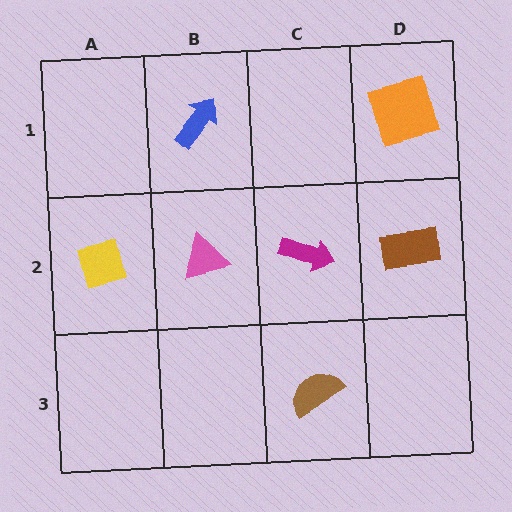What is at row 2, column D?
A brown rectangle.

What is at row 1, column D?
An orange square.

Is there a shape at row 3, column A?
No, that cell is empty.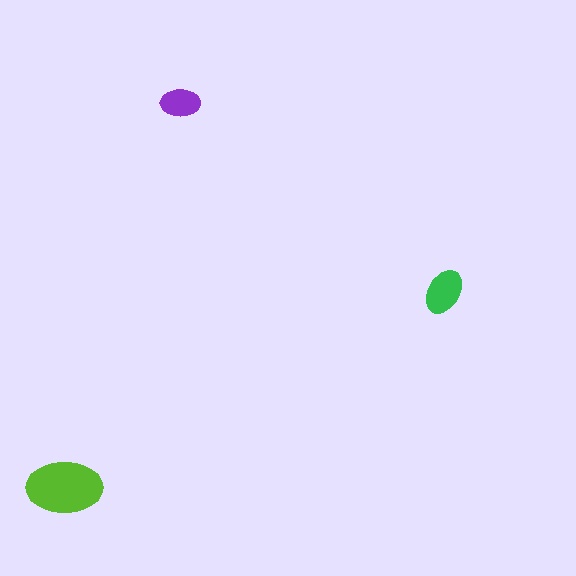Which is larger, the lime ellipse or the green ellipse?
The lime one.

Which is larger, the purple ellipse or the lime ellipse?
The lime one.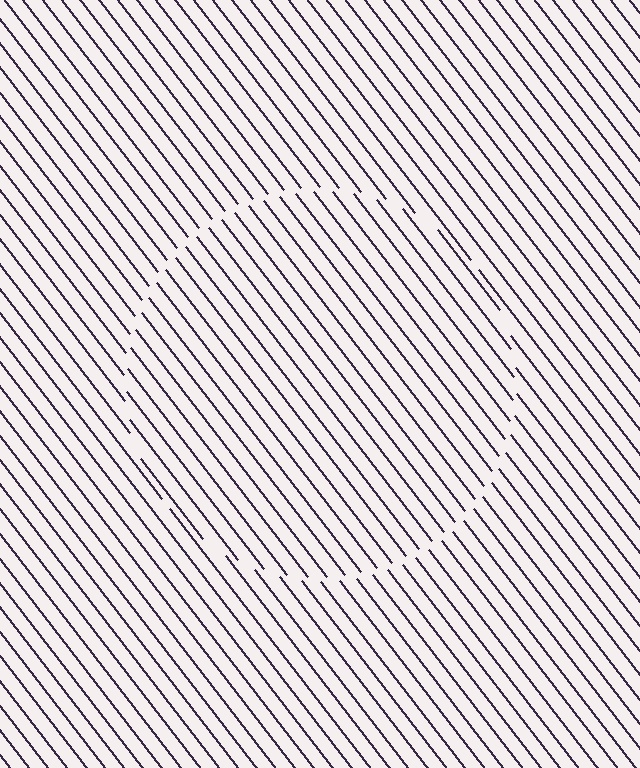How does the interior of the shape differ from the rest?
The interior of the shape contains the same grating, shifted by half a period — the contour is defined by the phase discontinuity where line-ends from the inner and outer gratings abut.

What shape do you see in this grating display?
An illusory circle. The interior of the shape contains the same grating, shifted by half a period — the contour is defined by the phase discontinuity where line-ends from the inner and outer gratings abut.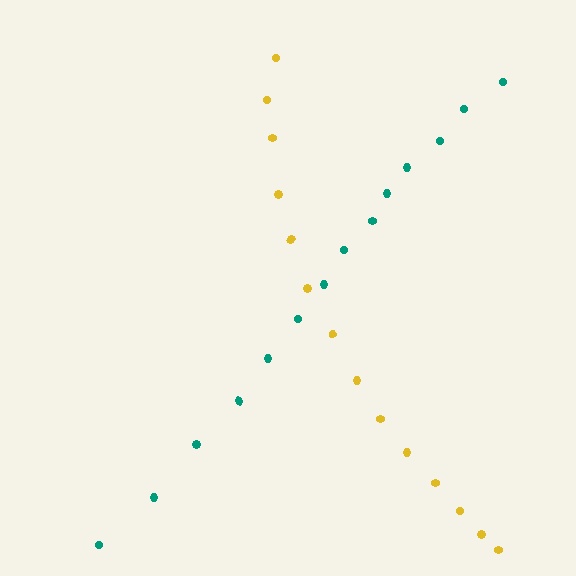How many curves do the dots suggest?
There are 2 distinct paths.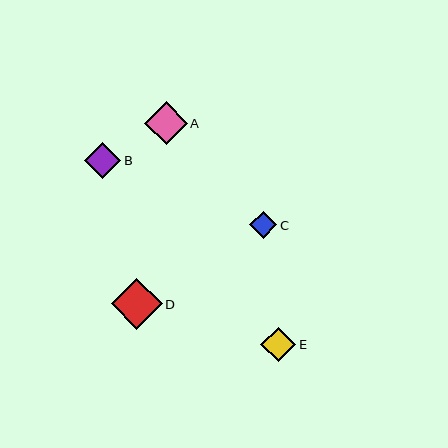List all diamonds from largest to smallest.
From largest to smallest: D, A, B, E, C.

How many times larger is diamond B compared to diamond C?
Diamond B is approximately 1.3 times the size of diamond C.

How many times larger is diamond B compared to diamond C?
Diamond B is approximately 1.3 times the size of diamond C.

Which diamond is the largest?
Diamond D is the largest with a size of approximately 51 pixels.